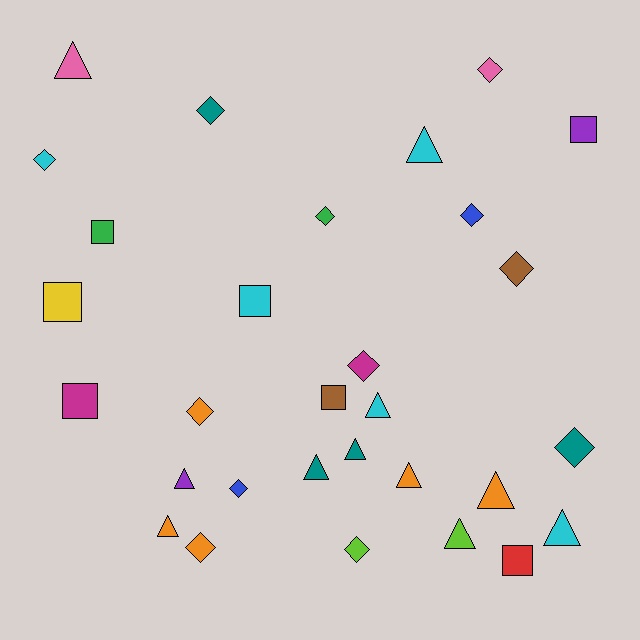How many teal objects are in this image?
There are 4 teal objects.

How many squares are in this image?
There are 7 squares.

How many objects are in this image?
There are 30 objects.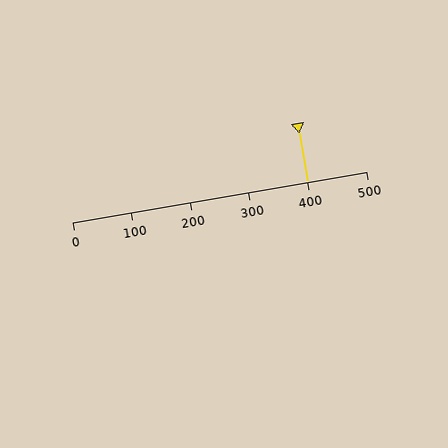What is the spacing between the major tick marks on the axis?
The major ticks are spaced 100 apart.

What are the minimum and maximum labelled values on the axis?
The axis runs from 0 to 500.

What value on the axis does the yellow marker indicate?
The marker indicates approximately 400.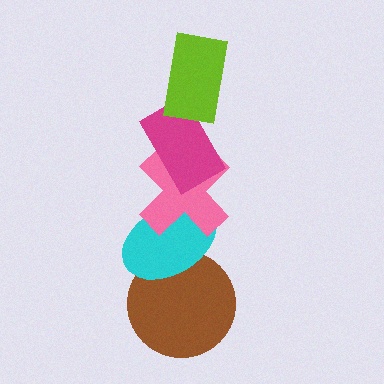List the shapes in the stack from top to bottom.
From top to bottom: the lime rectangle, the magenta rectangle, the pink cross, the cyan ellipse, the brown circle.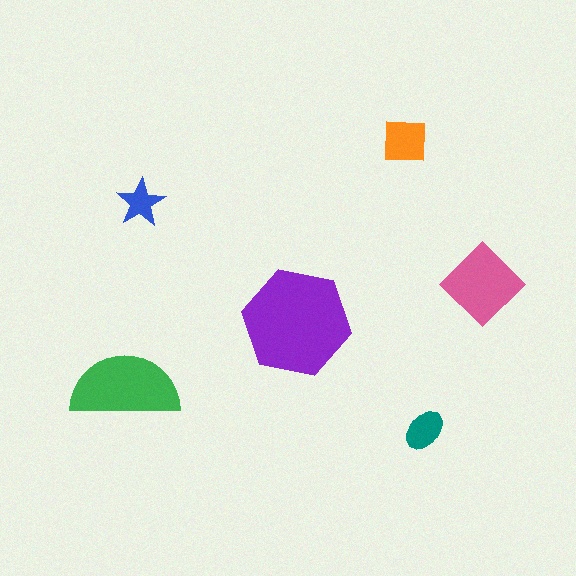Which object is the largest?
The purple hexagon.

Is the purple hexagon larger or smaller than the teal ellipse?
Larger.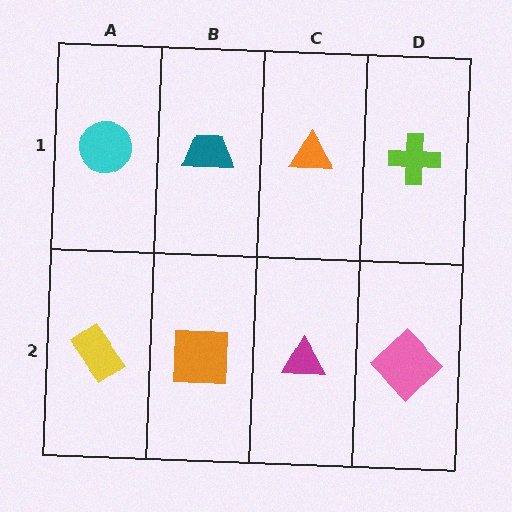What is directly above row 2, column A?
A cyan circle.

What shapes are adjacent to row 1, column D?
A pink diamond (row 2, column D), an orange triangle (row 1, column C).